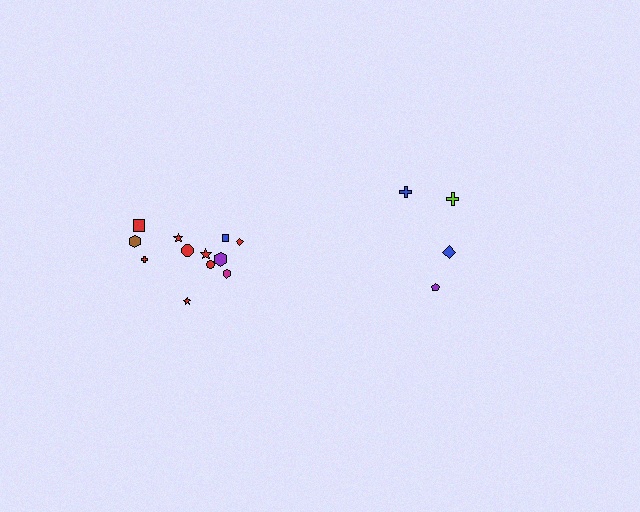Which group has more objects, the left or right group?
The left group.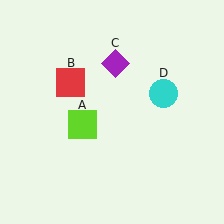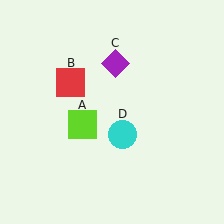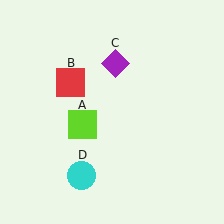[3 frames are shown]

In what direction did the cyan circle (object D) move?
The cyan circle (object D) moved down and to the left.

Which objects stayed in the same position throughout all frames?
Lime square (object A) and red square (object B) and purple diamond (object C) remained stationary.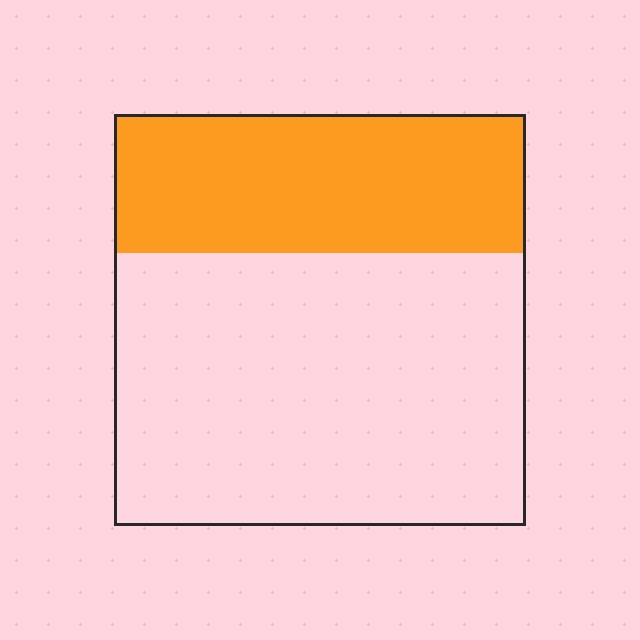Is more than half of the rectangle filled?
No.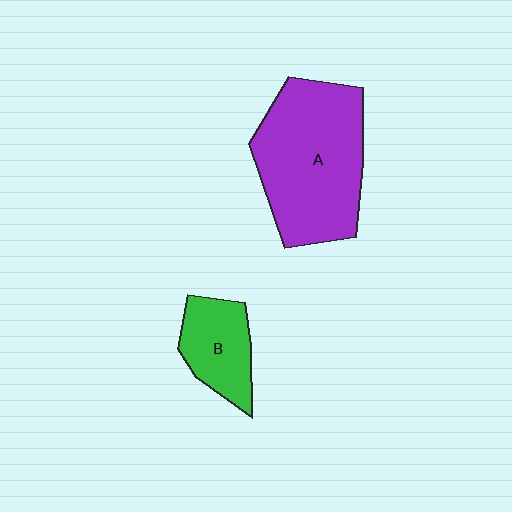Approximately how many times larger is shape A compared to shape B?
Approximately 2.4 times.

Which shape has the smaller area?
Shape B (green).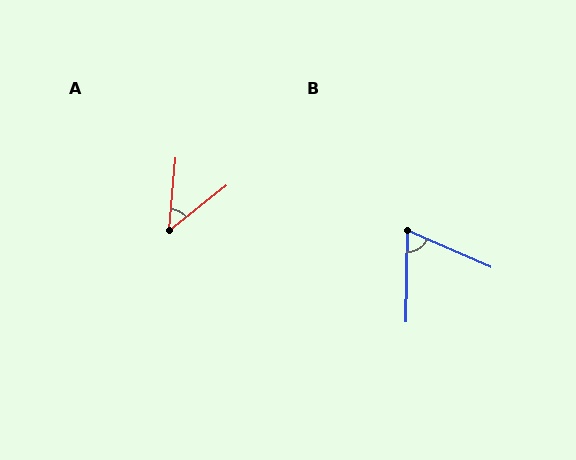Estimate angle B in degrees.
Approximately 67 degrees.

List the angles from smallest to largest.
A (46°), B (67°).